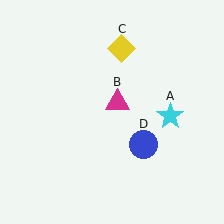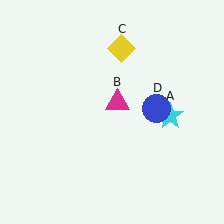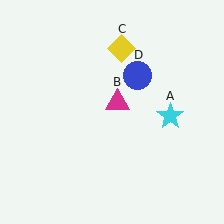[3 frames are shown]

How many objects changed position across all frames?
1 object changed position: blue circle (object D).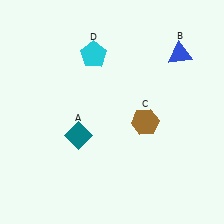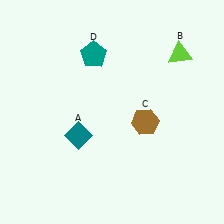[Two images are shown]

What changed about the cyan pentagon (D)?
In Image 1, D is cyan. In Image 2, it changed to teal.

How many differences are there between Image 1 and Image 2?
There are 2 differences between the two images.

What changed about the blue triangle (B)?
In Image 1, B is blue. In Image 2, it changed to lime.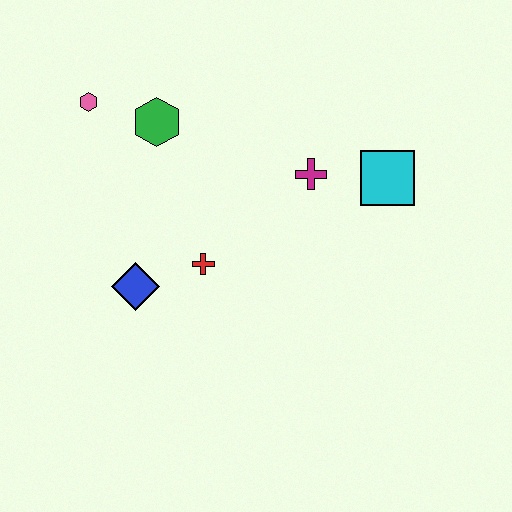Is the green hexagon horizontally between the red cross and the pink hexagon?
Yes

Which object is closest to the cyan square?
The magenta cross is closest to the cyan square.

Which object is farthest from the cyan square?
The pink hexagon is farthest from the cyan square.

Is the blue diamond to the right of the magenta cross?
No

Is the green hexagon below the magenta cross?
No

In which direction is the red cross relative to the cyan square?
The red cross is to the left of the cyan square.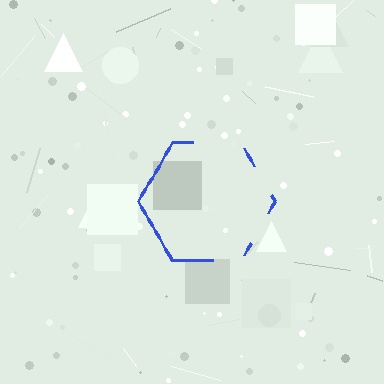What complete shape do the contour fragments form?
The contour fragments form a hexagon.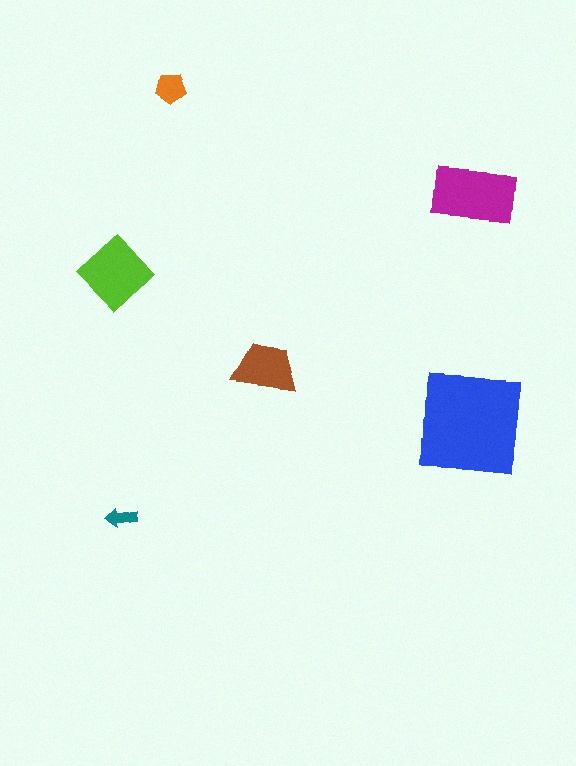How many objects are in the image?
There are 6 objects in the image.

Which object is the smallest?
The teal arrow.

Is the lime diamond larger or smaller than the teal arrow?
Larger.